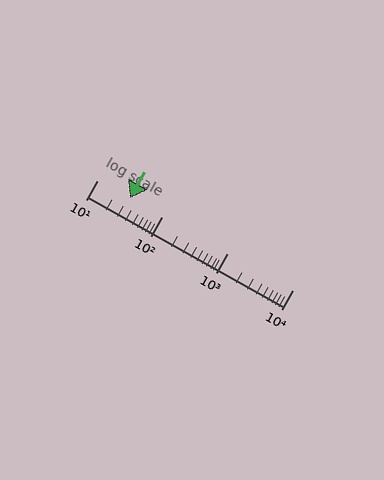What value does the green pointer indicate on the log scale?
The pointer indicates approximately 32.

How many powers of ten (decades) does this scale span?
The scale spans 3 decades, from 10 to 10000.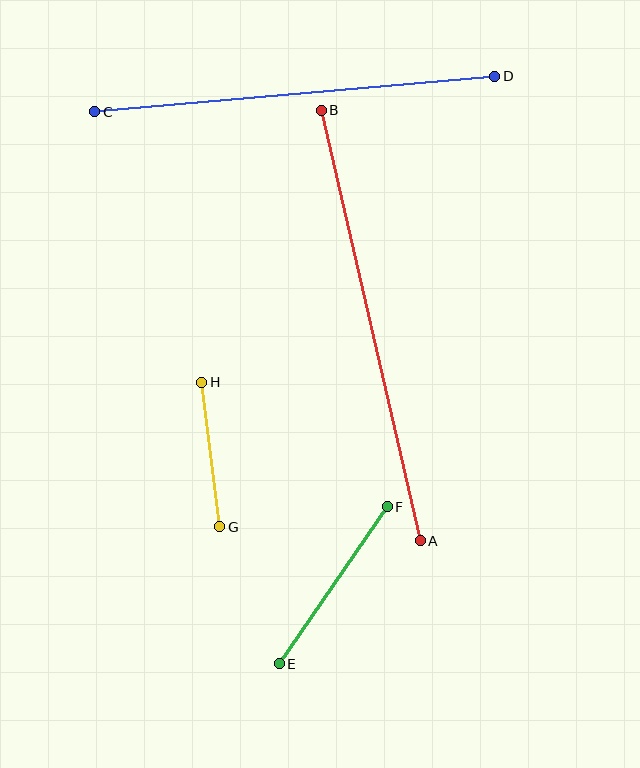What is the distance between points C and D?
The distance is approximately 401 pixels.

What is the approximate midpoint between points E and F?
The midpoint is at approximately (333, 585) pixels.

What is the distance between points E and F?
The distance is approximately 190 pixels.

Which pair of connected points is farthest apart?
Points A and B are farthest apart.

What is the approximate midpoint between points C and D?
The midpoint is at approximately (295, 94) pixels.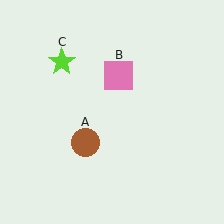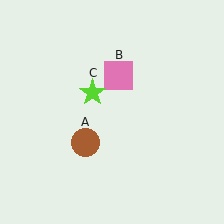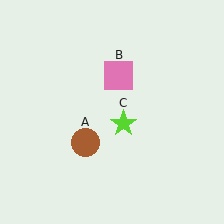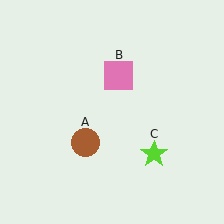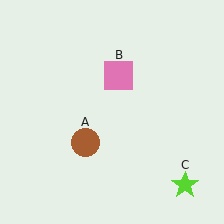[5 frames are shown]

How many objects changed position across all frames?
1 object changed position: lime star (object C).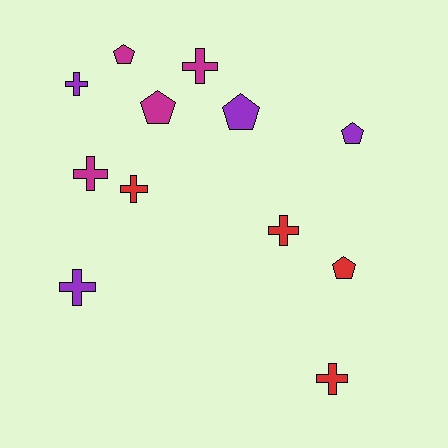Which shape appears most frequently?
Cross, with 7 objects.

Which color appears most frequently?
Red, with 4 objects.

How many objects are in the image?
There are 12 objects.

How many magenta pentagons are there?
There are 2 magenta pentagons.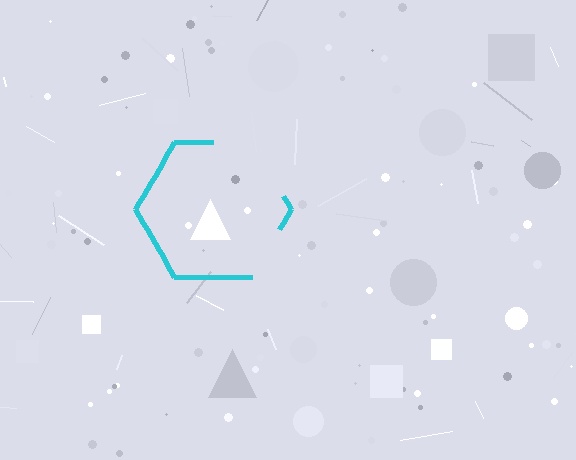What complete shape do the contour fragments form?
The contour fragments form a hexagon.